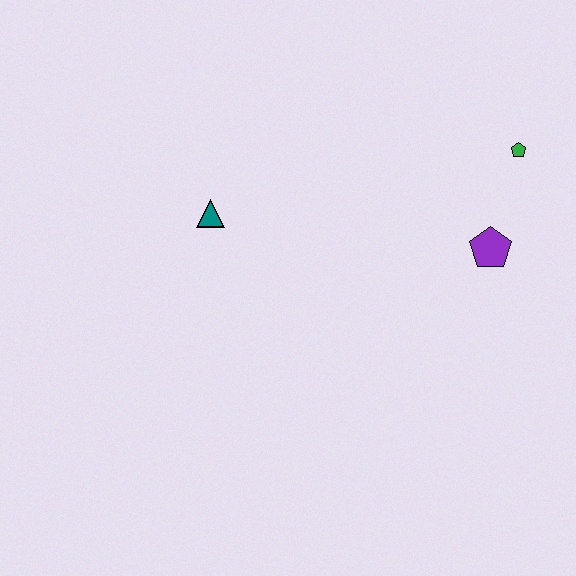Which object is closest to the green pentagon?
The purple pentagon is closest to the green pentagon.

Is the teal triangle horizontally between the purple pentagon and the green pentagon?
No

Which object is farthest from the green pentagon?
The teal triangle is farthest from the green pentagon.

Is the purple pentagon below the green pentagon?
Yes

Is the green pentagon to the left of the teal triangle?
No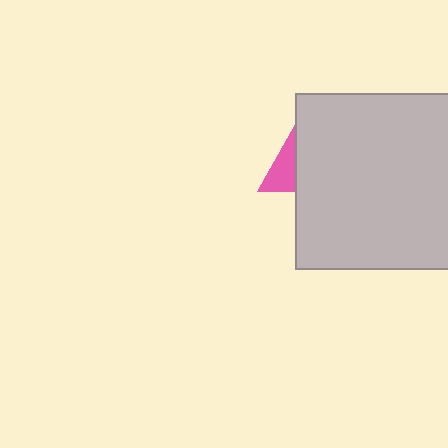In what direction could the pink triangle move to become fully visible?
The pink triangle could move left. That would shift it out from behind the light gray rectangle entirely.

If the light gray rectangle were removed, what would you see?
You would see the complete pink triangle.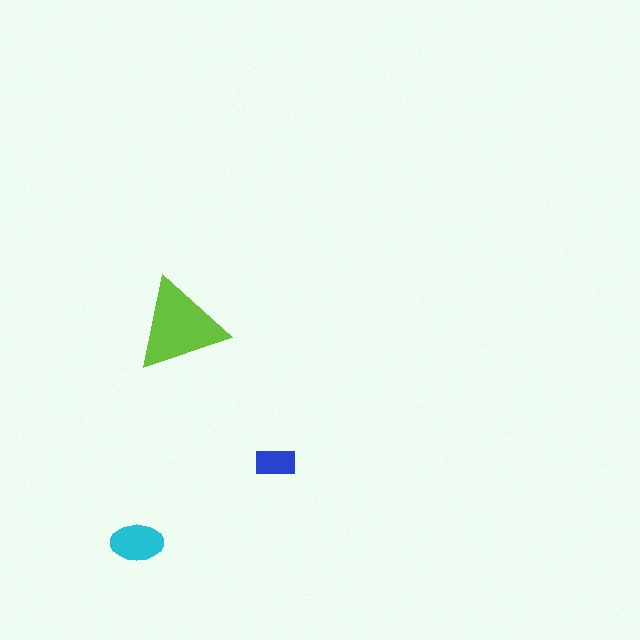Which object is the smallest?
The blue rectangle.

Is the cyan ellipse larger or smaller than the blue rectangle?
Larger.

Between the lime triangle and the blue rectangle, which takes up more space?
The lime triangle.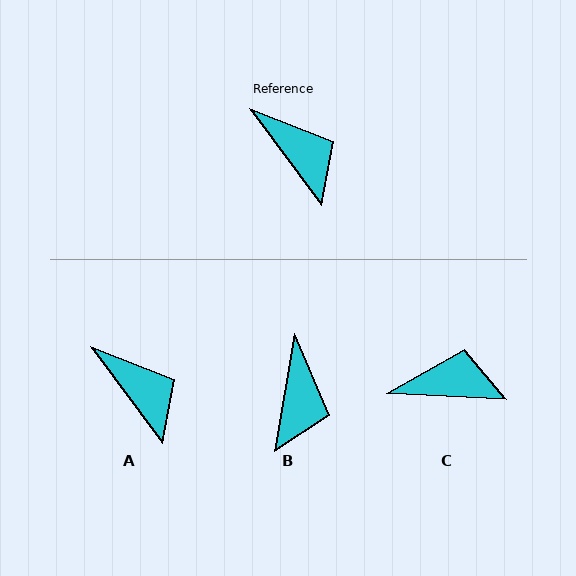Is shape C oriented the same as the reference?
No, it is off by about 51 degrees.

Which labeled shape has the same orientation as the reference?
A.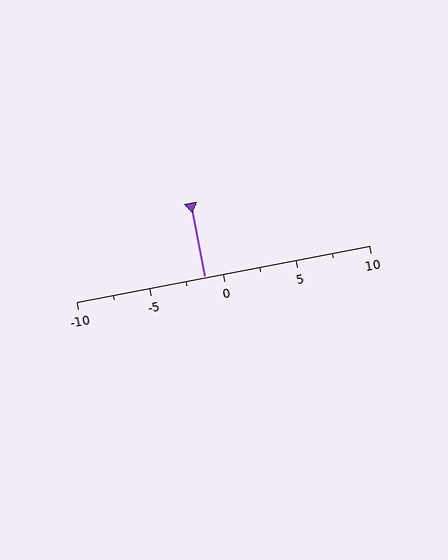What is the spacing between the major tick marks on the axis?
The major ticks are spaced 5 apart.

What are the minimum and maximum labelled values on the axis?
The axis runs from -10 to 10.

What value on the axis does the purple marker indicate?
The marker indicates approximately -1.2.